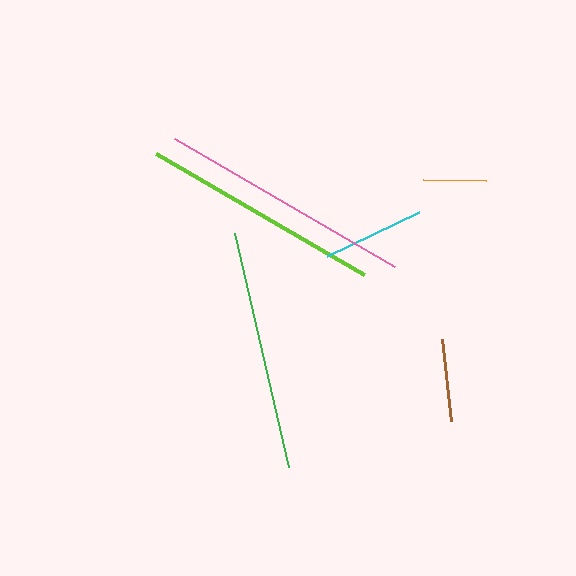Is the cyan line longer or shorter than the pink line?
The pink line is longer than the cyan line.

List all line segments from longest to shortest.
From longest to shortest: pink, lime, green, cyan, brown, orange.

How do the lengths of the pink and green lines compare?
The pink and green lines are approximately the same length.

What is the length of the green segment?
The green segment is approximately 240 pixels long.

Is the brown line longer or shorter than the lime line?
The lime line is longer than the brown line.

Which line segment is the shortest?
The orange line is the shortest at approximately 63 pixels.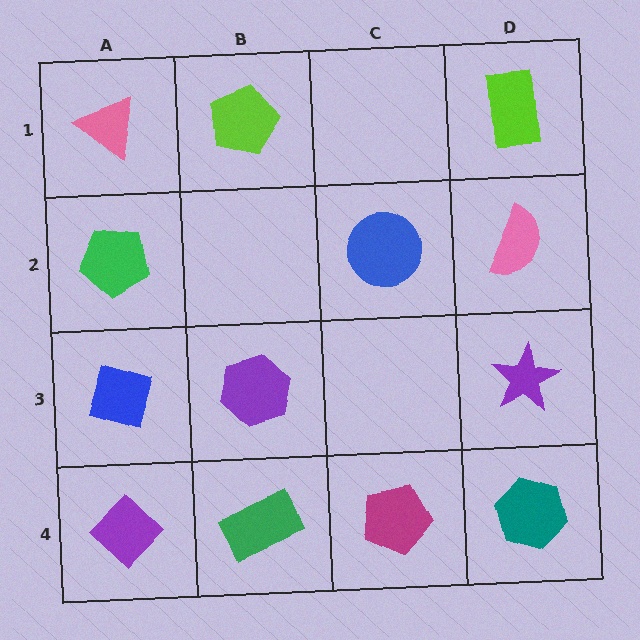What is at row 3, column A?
A blue diamond.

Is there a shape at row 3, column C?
No, that cell is empty.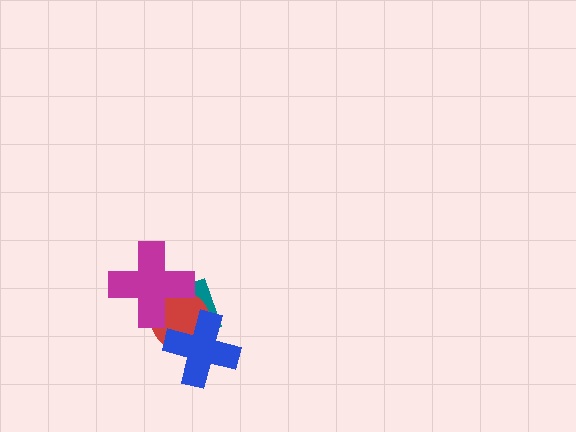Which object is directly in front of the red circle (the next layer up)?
The blue cross is directly in front of the red circle.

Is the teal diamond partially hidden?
Yes, it is partially covered by another shape.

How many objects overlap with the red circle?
3 objects overlap with the red circle.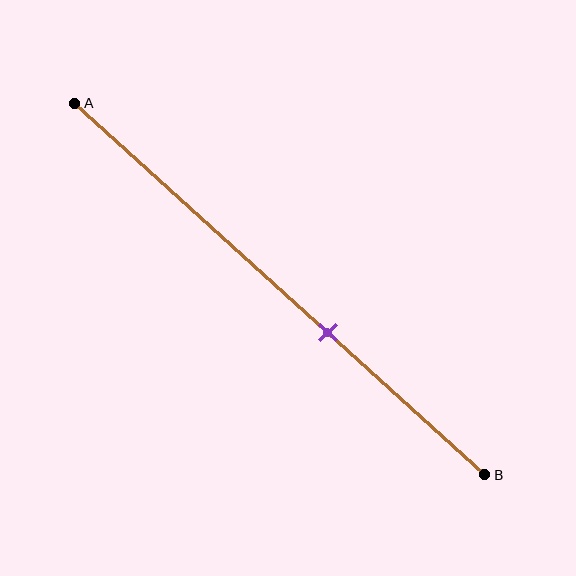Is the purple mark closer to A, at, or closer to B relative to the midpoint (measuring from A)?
The purple mark is closer to point B than the midpoint of segment AB.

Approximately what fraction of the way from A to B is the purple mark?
The purple mark is approximately 60% of the way from A to B.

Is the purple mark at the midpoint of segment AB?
No, the mark is at about 60% from A, not at the 50% midpoint.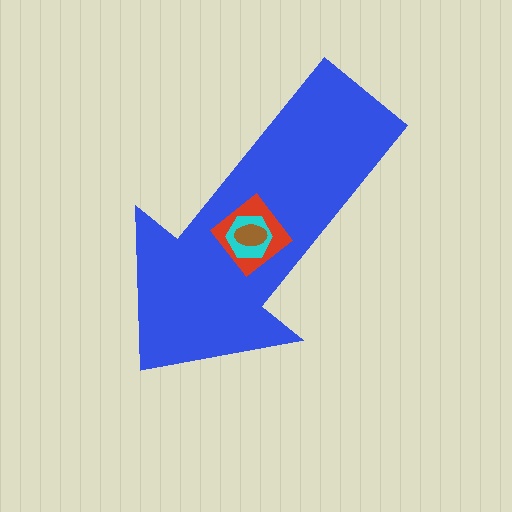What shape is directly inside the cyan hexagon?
The brown ellipse.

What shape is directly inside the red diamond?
The cyan hexagon.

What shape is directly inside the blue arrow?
The red diamond.